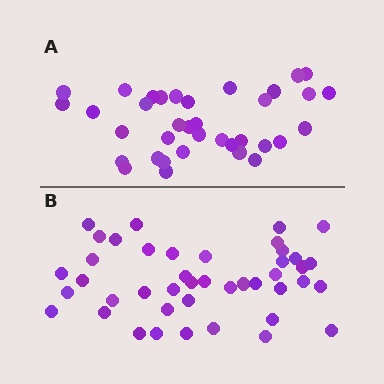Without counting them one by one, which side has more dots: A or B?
Region B (the bottom region) has more dots.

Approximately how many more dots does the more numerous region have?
Region B has roughly 8 or so more dots than region A.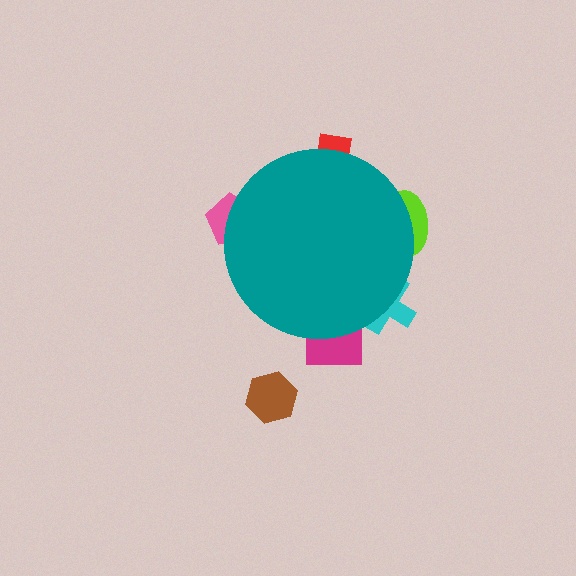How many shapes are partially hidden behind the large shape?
5 shapes are partially hidden.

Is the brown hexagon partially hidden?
No, the brown hexagon is fully visible.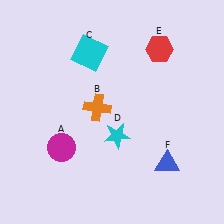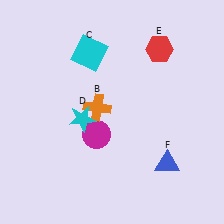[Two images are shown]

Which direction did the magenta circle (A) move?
The magenta circle (A) moved right.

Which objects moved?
The objects that moved are: the magenta circle (A), the cyan star (D).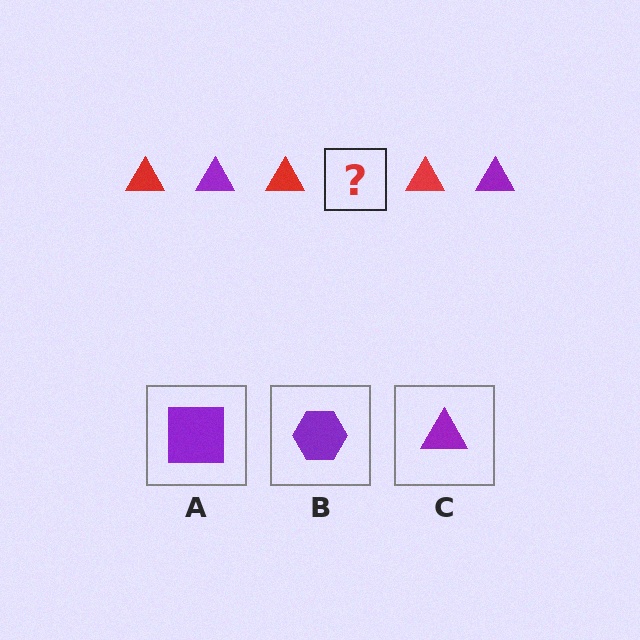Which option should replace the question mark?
Option C.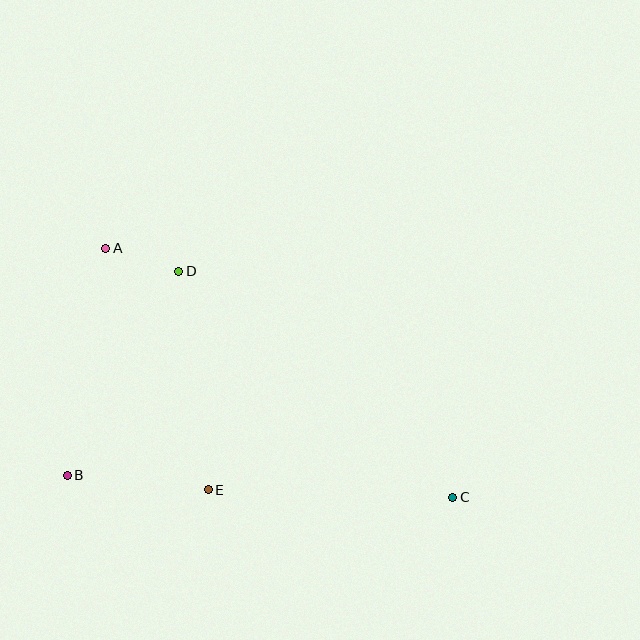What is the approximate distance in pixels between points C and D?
The distance between C and D is approximately 355 pixels.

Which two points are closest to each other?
Points A and D are closest to each other.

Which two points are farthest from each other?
Points A and C are farthest from each other.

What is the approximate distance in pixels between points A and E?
The distance between A and E is approximately 262 pixels.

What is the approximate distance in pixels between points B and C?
The distance between B and C is approximately 386 pixels.